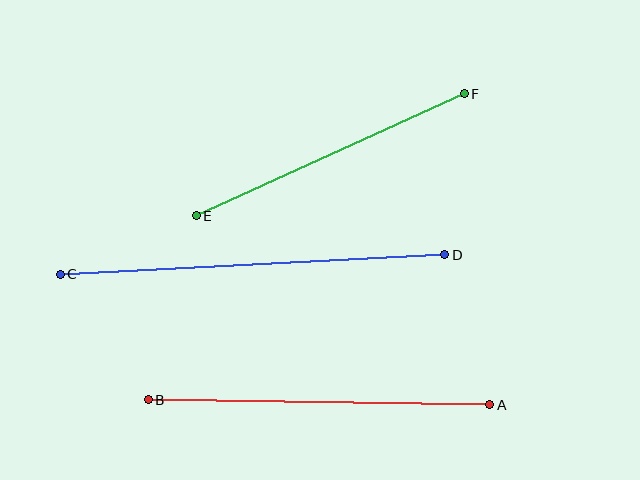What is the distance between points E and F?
The distance is approximately 295 pixels.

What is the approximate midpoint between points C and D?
The midpoint is at approximately (252, 264) pixels.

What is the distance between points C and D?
The distance is approximately 385 pixels.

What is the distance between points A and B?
The distance is approximately 342 pixels.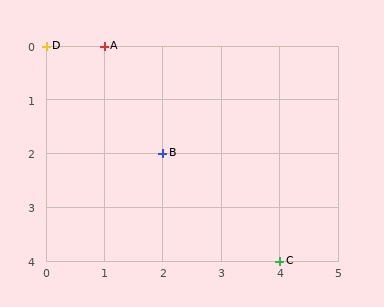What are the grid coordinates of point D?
Point D is at grid coordinates (0, 0).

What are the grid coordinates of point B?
Point B is at grid coordinates (2, 2).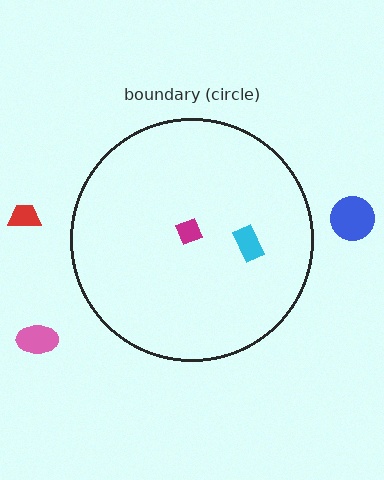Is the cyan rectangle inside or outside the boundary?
Inside.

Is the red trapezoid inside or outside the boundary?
Outside.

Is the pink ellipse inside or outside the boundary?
Outside.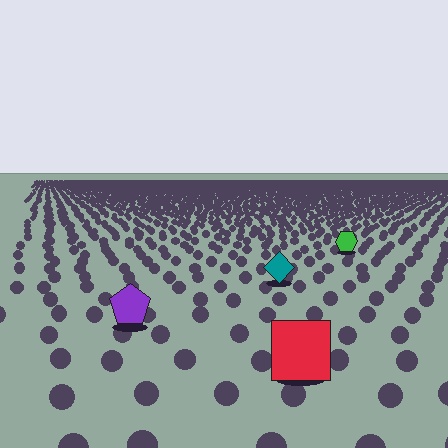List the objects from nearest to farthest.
From nearest to farthest: the red square, the purple pentagon, the teal diamond, the green hexagon.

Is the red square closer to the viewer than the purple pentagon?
Yes. The red square is closer — you can tell from the texture gradient: the ground texture is coarser near it.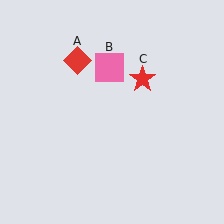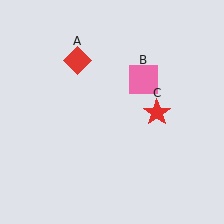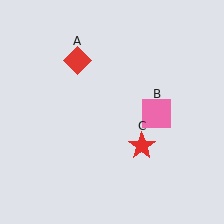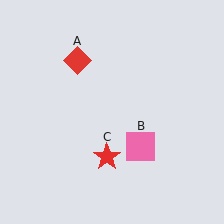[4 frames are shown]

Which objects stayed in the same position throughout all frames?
Red diamond (object A) remained stationary.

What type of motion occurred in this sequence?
The pink square (object B), red star (object C) rotated clockwise around the center of the scene.